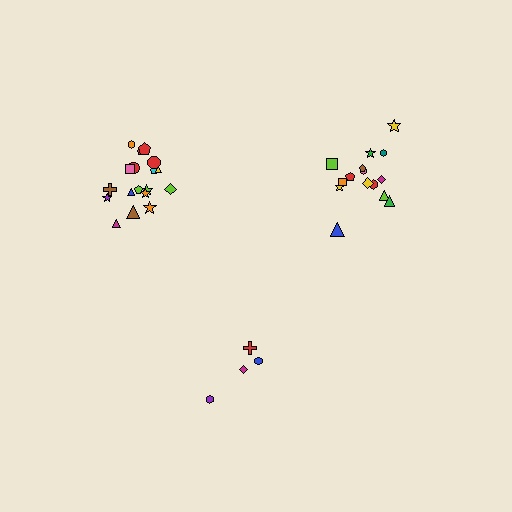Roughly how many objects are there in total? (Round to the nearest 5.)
Roughly 35 objects in total.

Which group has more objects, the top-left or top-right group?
The top-left group.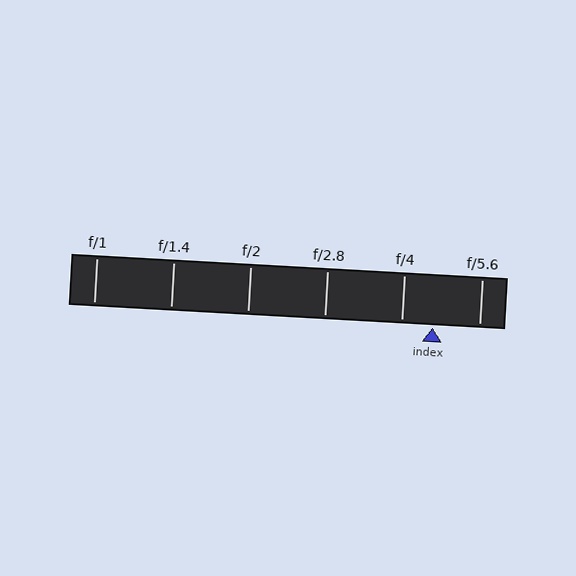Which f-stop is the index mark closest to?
The index mark is closest to f/4.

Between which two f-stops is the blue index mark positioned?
The index mark is between f/4 and f/5.6.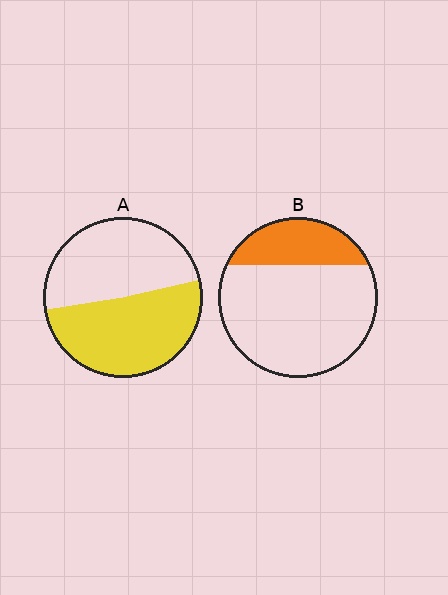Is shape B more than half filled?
No.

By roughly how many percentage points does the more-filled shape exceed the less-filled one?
By roughly 25 percentage points (A over B).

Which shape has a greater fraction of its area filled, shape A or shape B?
Shape A.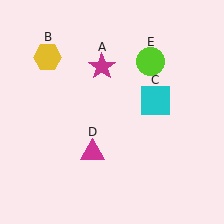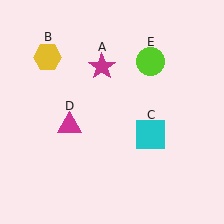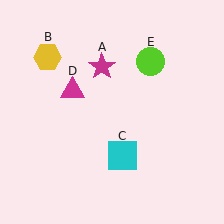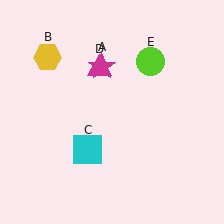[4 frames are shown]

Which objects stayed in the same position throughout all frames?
Magenta star (object A) and yellow hexagon (object B) and lime circle (object E) remained stationary.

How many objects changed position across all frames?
2 objects changed position: cyan square (object C), magenta triangle (object D).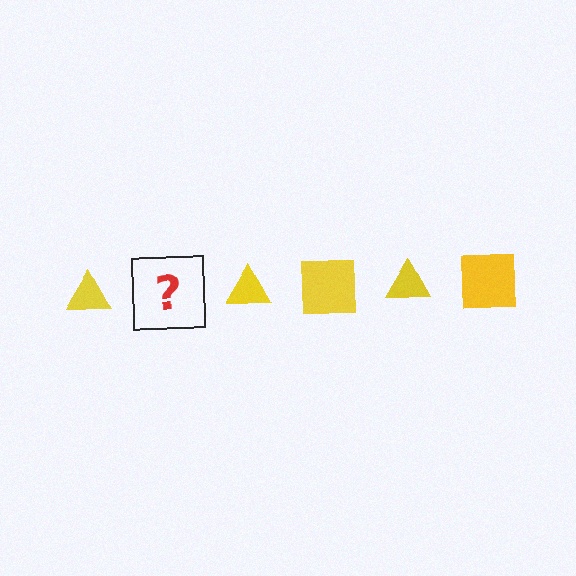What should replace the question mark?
The question mark should be replaced with a yellow square.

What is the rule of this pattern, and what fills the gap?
The rule is that the pattern cycles through triangle, square shapes in yellow. The gap should be filled with a yellow square.